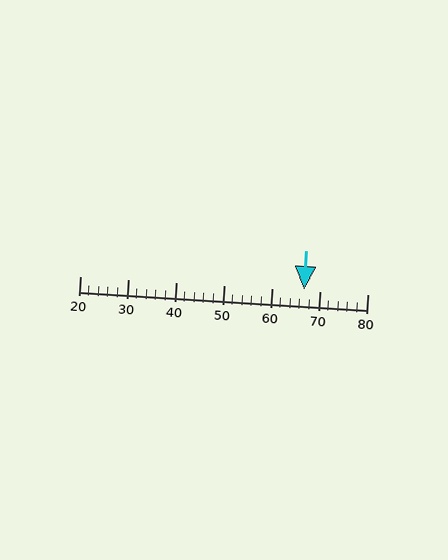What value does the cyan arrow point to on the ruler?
The cyan arrow points to approximately 67.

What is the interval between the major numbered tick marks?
The major tick marks are spaced 10 units apart.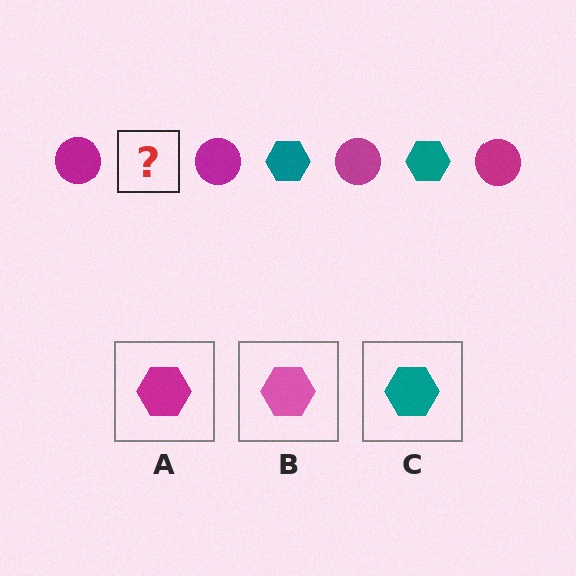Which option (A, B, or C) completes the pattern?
C.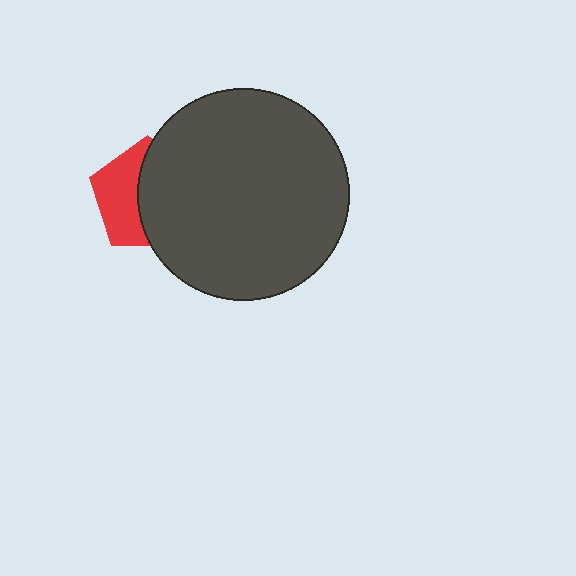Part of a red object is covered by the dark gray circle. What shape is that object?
It is a pentagon.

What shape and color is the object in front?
The object in front is a dark gray circle.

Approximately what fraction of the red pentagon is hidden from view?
Roughly 57% of the red pentagon is hidden behind the dark gray circle.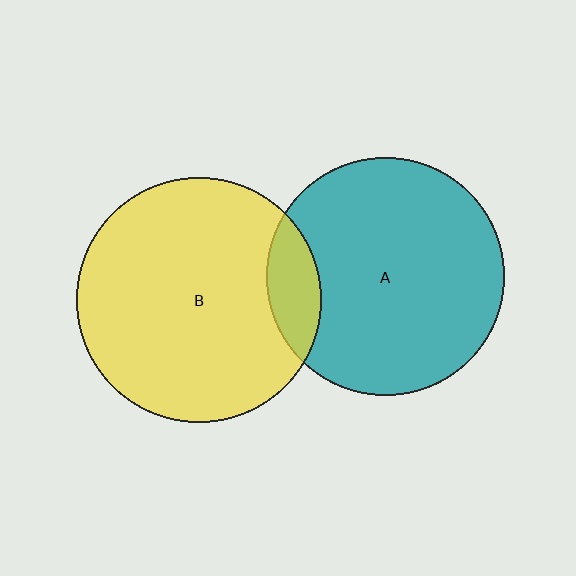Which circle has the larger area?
Circle B (yellow).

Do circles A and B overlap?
Yes.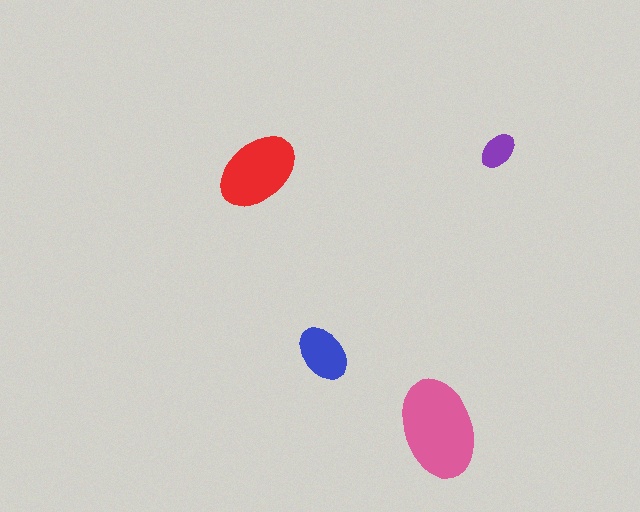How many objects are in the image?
There are 4 objects in the image.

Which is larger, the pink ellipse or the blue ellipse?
The pink one.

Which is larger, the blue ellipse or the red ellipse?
The red one.